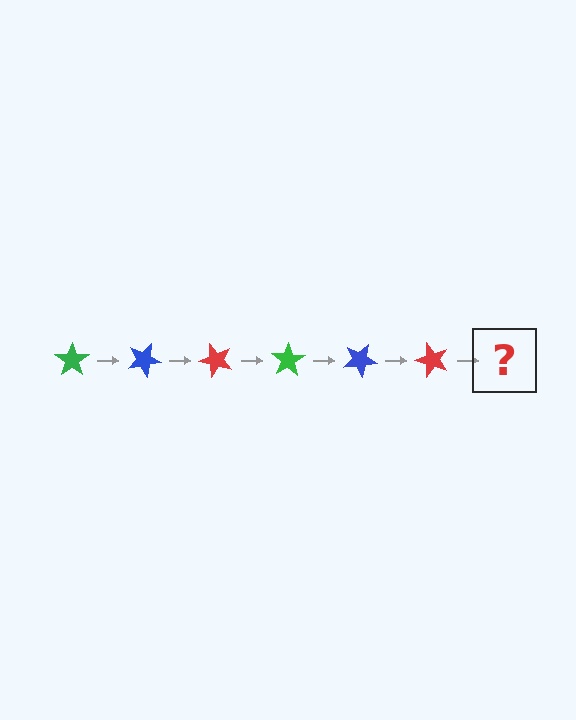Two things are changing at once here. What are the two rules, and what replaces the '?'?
The two rules are that it rotates 25 degrees each step and the color cycles through green, blue, and red. The '?' should be a green star, rotated 150 degrees from the start.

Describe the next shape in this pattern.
It should be a green star, rotated 150 degrees from the start.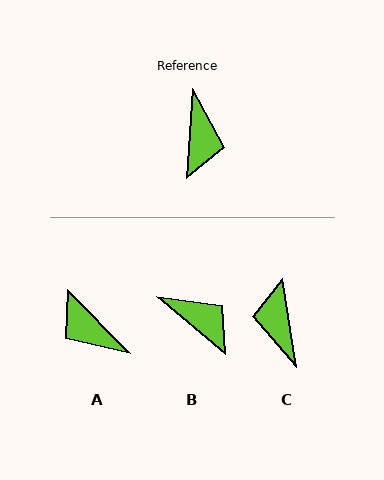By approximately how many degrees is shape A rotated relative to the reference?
Approximately 132 degrees clockwise.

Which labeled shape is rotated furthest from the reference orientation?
C, about 167 degrees away.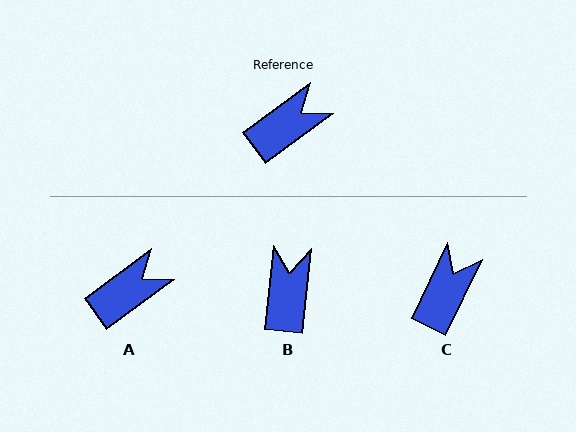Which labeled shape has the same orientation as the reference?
A.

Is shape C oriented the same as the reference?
No, it is off by about 28 degrees.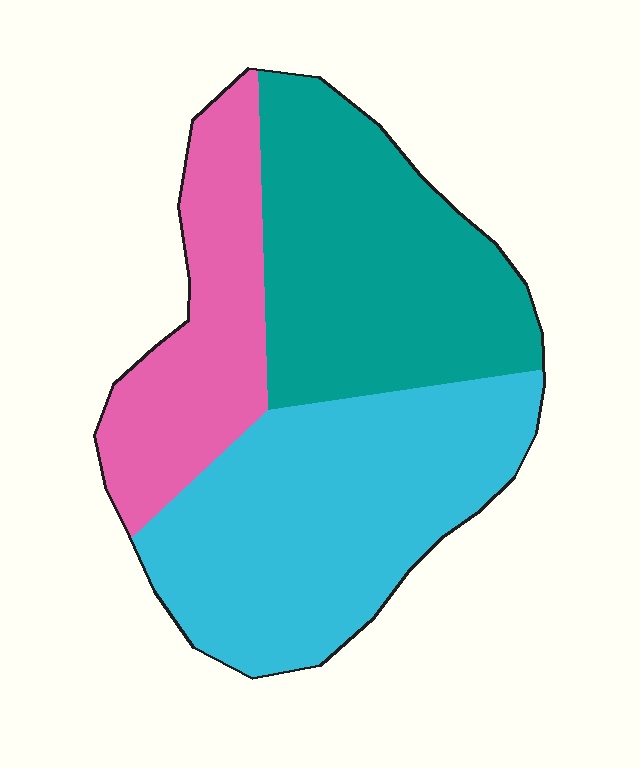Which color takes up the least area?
Pink, at roughly 25%.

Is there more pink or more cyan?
Cyan.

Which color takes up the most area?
Cyan, at roughly 40%.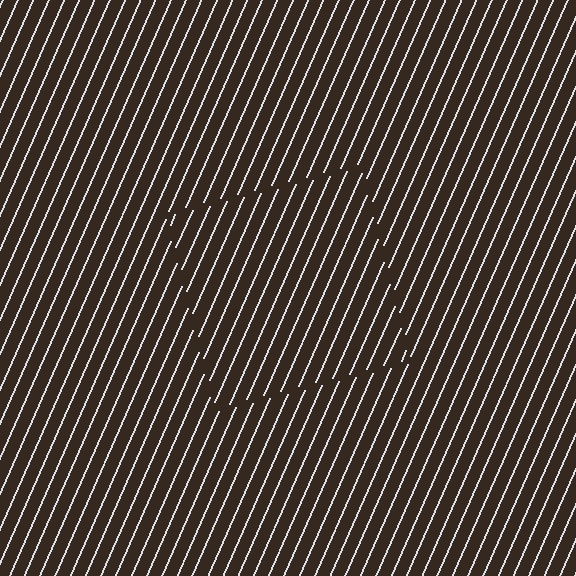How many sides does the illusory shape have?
4 sides — the line-ends trace a square.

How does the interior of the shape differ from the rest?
The interior of the shape contains the same grating, shifted by half a period — the contour is defined by the phase discontinuity where line-ends from the inner and outer gratings abut.